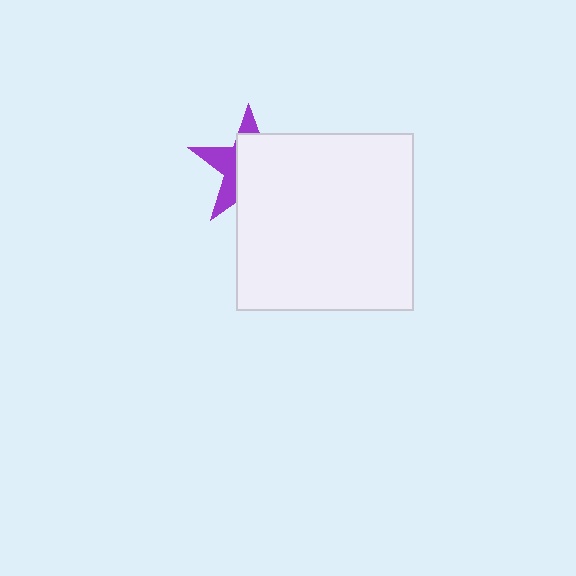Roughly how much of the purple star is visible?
A small part of it is visible (roughly 36%).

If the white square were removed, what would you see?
You would see the complete purple star.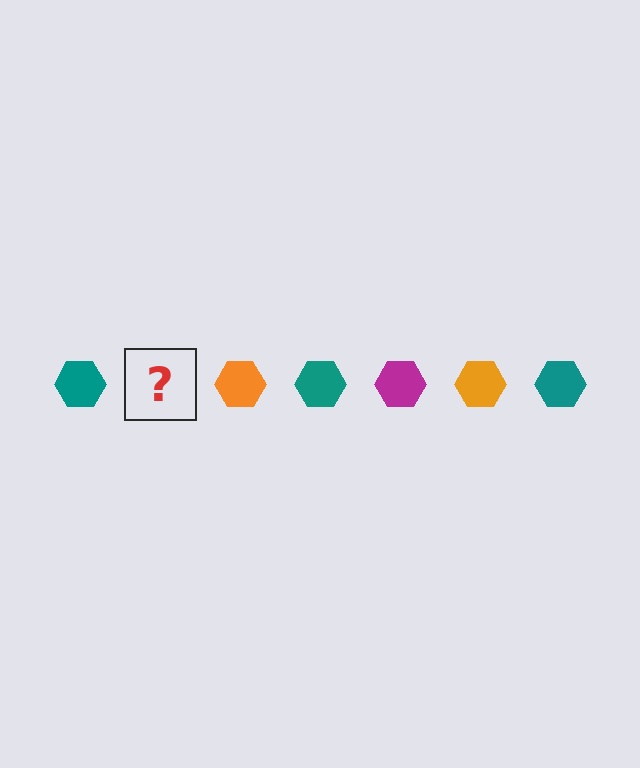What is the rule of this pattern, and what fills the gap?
The rule is that the pattern cycles through teal, magenta, orange hexagons. The gap should be filled with a magenta hexagon.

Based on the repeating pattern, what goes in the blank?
The blank should be a magenta hexagon.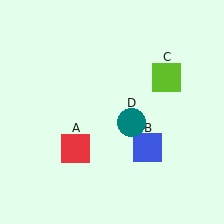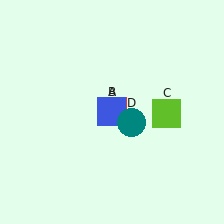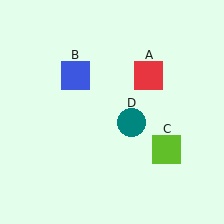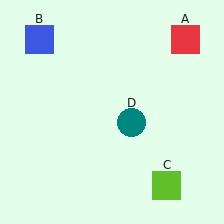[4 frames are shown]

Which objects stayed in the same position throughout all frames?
Teal circle (object D) remained stationary.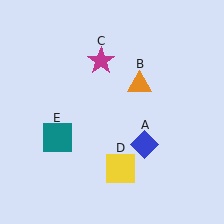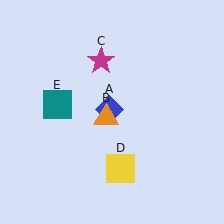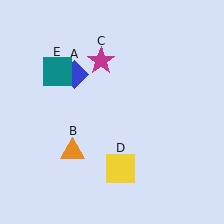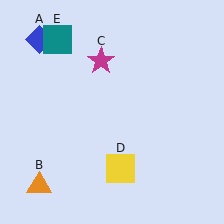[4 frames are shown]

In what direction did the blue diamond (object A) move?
The blue diamond (object A) moved up and to the left.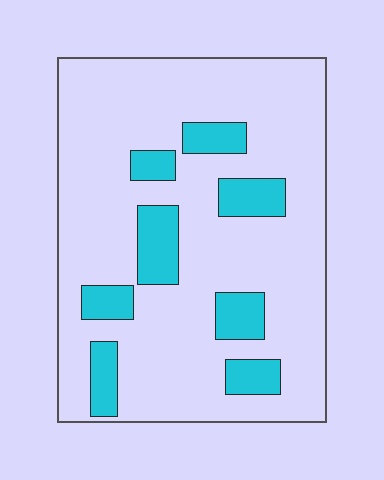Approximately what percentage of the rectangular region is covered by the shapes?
Approximately 20%.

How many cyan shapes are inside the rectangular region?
8.